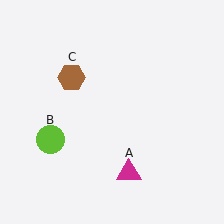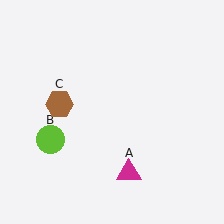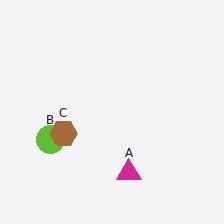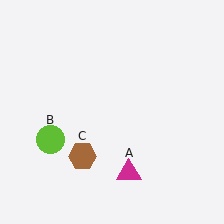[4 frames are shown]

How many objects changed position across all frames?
1 object changed position: brown hexagon (object C).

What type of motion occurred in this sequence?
The brown hexagon (object C) rotated counterclockwise around the center of the scene.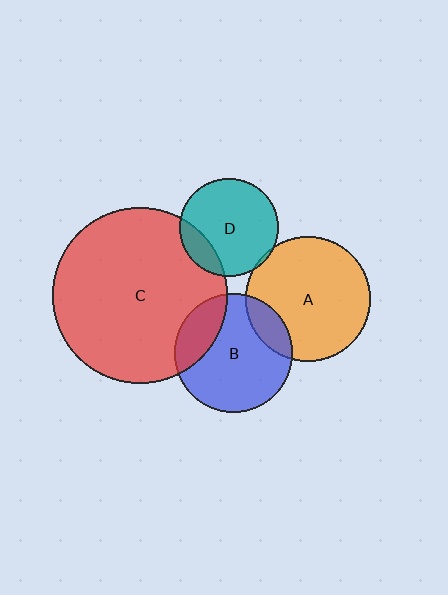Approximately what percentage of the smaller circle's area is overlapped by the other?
Approximately 20%.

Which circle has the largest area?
Circle C (red).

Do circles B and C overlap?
Yes.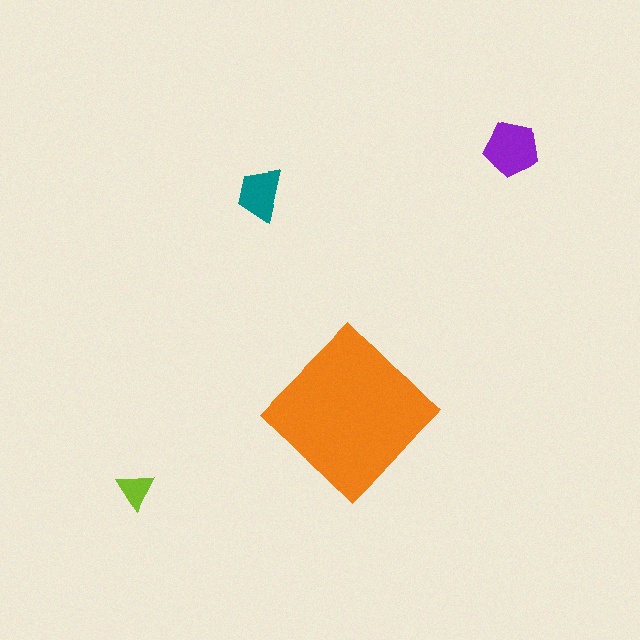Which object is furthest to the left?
The lime triangle is leftmost.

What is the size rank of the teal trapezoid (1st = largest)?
3rd.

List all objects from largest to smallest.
The orange diamond, the purple pentagon, the teal trapezoid, the lime triangle.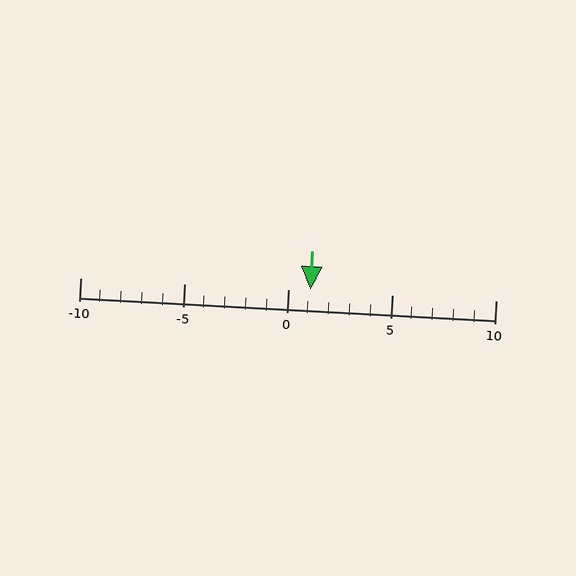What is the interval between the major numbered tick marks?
The major tick marks are spaced 5 units apart.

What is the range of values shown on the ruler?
The ruler shows values from -10 to 10.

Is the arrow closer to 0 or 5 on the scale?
The arrow is closer to 0.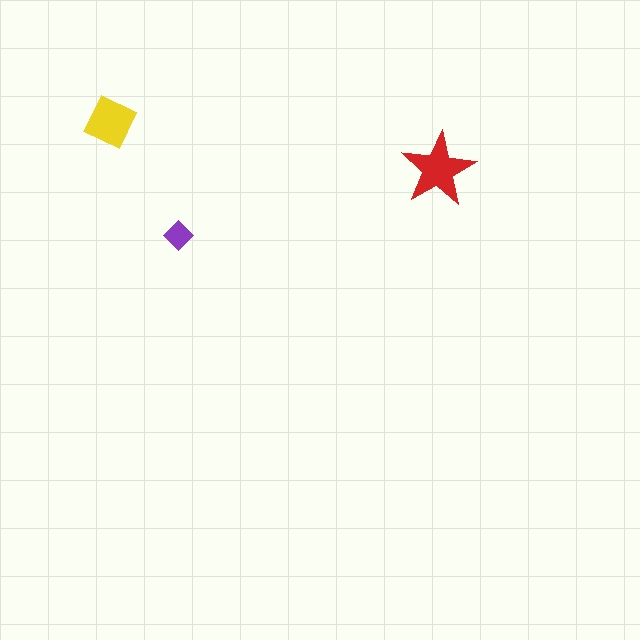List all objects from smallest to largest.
The purple diamond, the yellow square, the red star.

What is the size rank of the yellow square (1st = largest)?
2nd.